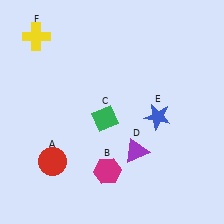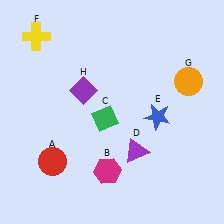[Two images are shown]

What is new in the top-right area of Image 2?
An orange circle (G) was added in the top-right area of Image 2.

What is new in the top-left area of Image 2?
A purple diamond (H) was added in the top-left area of Image 2.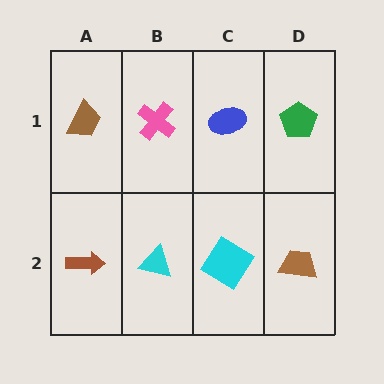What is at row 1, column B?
A pink cross.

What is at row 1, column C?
A blue ellipse.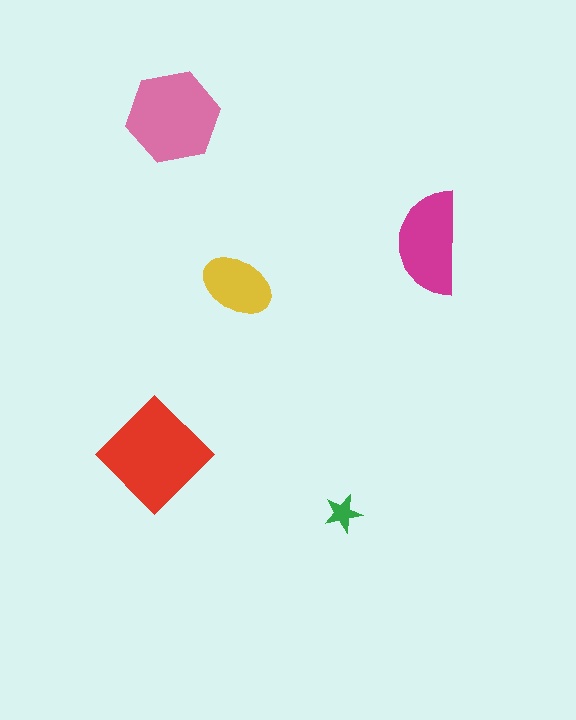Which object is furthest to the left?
The red diamond is leftmost.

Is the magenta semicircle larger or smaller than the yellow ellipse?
Larger.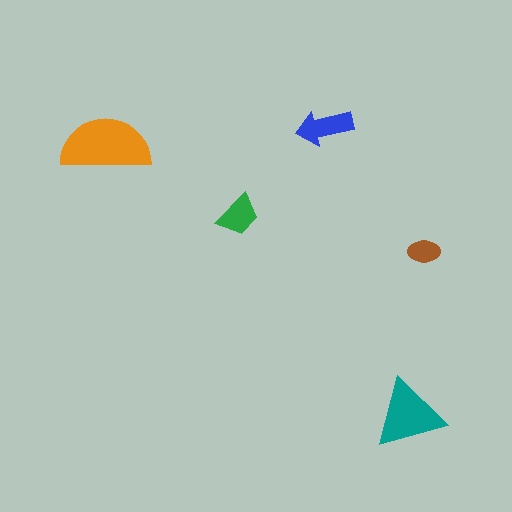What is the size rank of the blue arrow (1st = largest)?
3rd.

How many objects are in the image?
There are 5 objects in the image.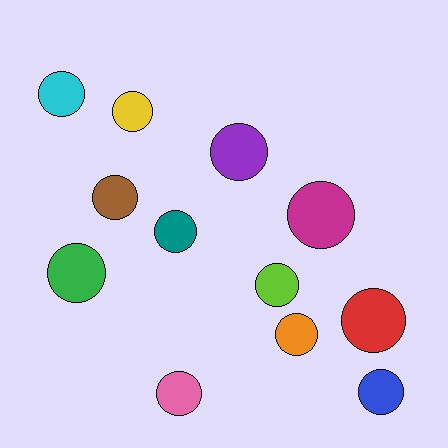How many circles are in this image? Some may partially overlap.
There are 12 circles.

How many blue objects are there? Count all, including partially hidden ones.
There is 1 blue object.